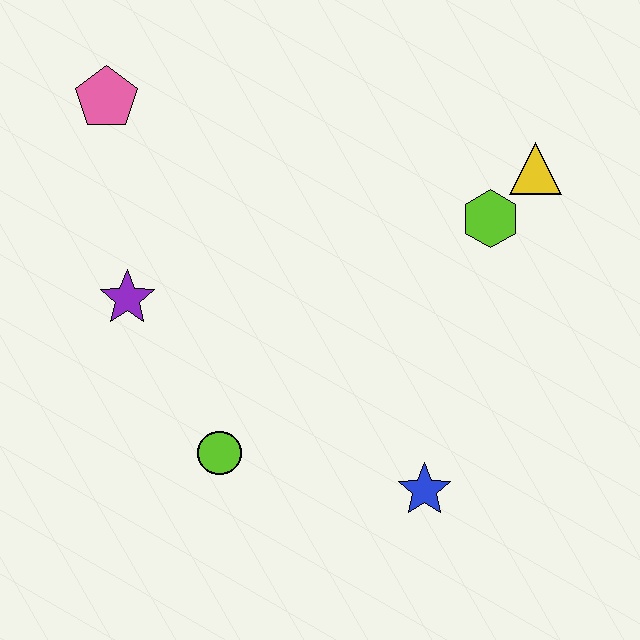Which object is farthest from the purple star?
The yellow triangle is farthest from the purple star.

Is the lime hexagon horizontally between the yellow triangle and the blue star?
Yes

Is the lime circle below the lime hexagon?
Yes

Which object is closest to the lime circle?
The purple star is closest to the lime circle.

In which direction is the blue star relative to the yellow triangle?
The blue star is below the yellow triangle.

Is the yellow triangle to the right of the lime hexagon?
Yes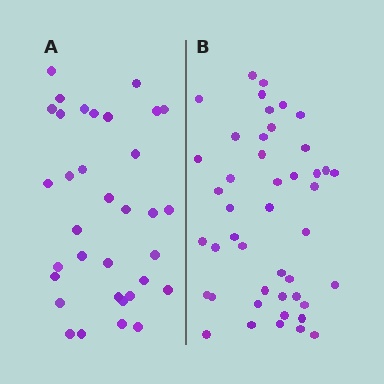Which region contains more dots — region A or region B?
Region B (the right region) has more dots.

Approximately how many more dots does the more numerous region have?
Region B has roughly 12 or so more dots than region A.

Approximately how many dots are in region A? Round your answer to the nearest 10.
About 30 dots. (The exact count is 34, which rounds to 30.)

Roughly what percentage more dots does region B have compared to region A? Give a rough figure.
About 30% more.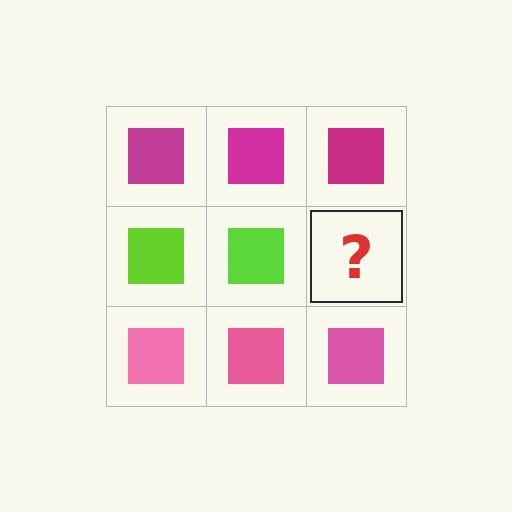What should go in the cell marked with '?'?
The missing cell should contain a lime square.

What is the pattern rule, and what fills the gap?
The rule is that each row has a consistent color. The gap should be filled with a lime square.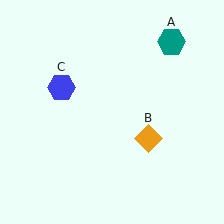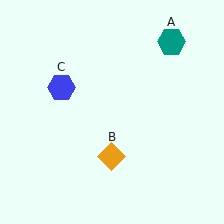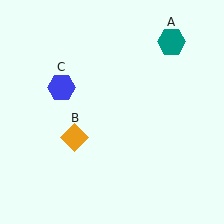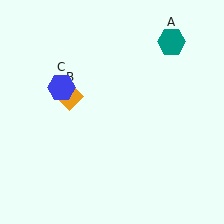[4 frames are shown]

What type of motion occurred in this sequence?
The orange diamond (object B) rotated clockwise around the center of the scene.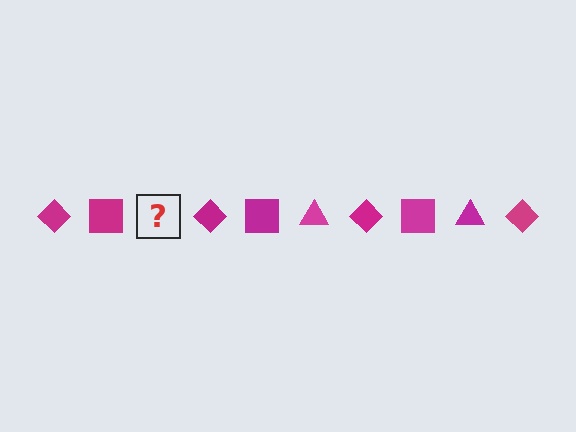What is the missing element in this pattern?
The missing element is a magenta triangle.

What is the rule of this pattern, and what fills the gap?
The rule is that the pattern cycles through diamond, square, triangle shapes in magenta. The gap should be filled with a magenta triangle.